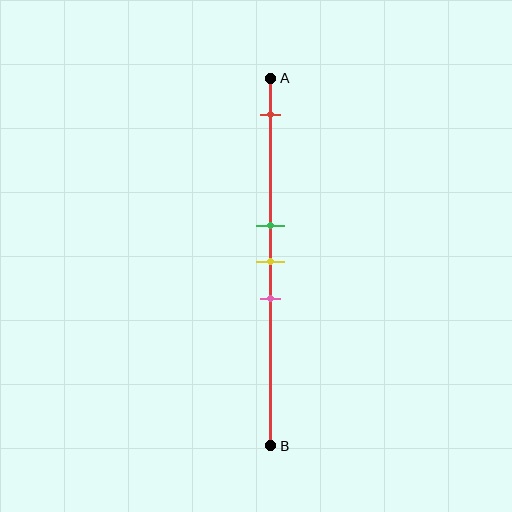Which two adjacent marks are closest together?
The green and yellow marks are the closest adjacent pair.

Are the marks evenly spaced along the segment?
No, the marks are not evenly spaced.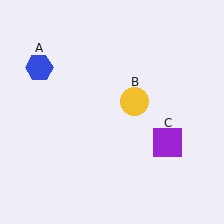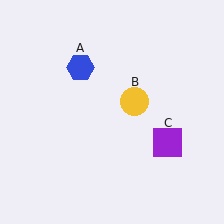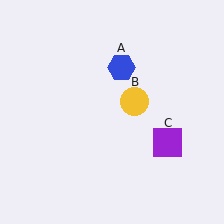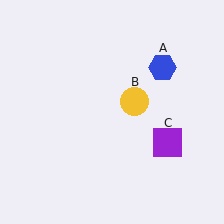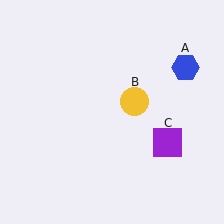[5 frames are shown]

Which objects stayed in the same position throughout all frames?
Yellow circle (object B) and purple square (object C) remained stationary.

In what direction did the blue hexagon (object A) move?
The blue hexagon (object A) moved right.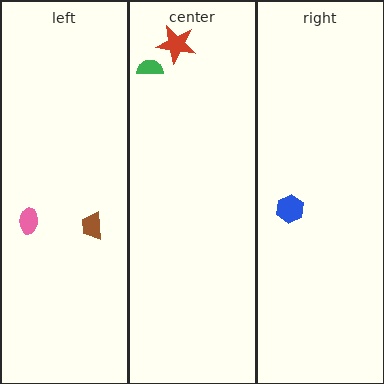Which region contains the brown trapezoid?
The left region.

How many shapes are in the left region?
2.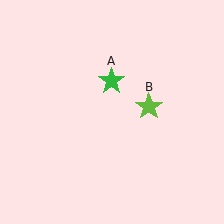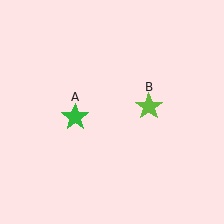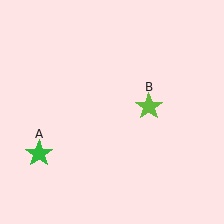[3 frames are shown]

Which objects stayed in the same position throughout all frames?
Lime star (object B) remained stationary.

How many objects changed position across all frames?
1 object changed position: green star (object A).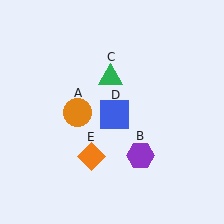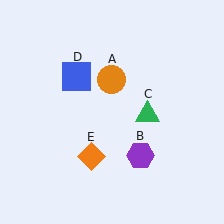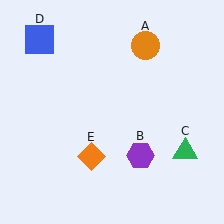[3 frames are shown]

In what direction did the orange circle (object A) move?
The orange circle (object A) moved up and to the right.